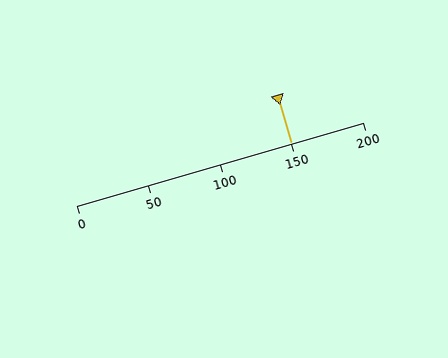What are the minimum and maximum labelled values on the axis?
The axis runs from 0 to 200.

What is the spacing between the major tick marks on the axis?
The major ticks are spaced 50 apart.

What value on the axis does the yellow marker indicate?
The marker indicates approximately 150.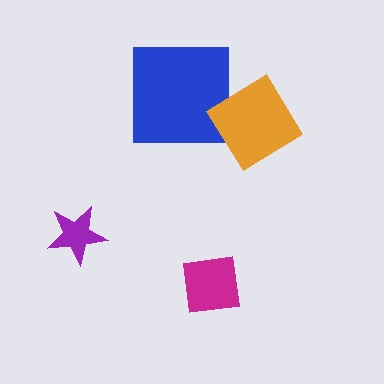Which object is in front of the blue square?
The orange diamond is in front of the blue square.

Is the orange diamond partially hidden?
No, no other shape covers it.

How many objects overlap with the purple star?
0 objects overlap with the purple star.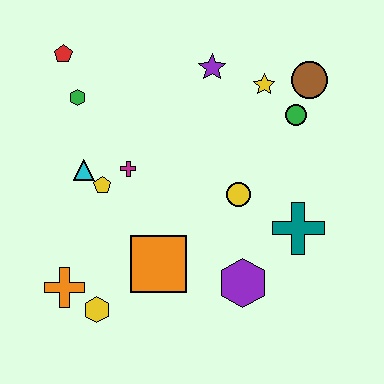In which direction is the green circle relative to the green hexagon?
The green circle is to the right of the green hexagon.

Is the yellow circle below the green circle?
Yes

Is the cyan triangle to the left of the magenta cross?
Yes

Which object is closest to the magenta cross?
The yellow pentagon is closest to the magenta cross.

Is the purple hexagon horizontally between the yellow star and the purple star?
Yes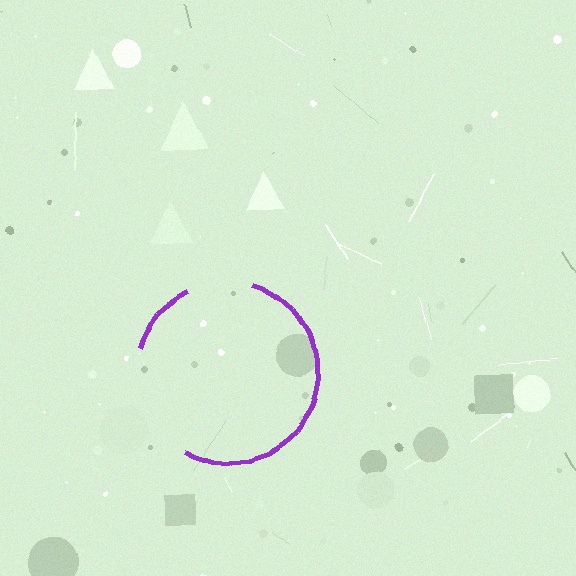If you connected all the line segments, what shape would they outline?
They would outline a circle.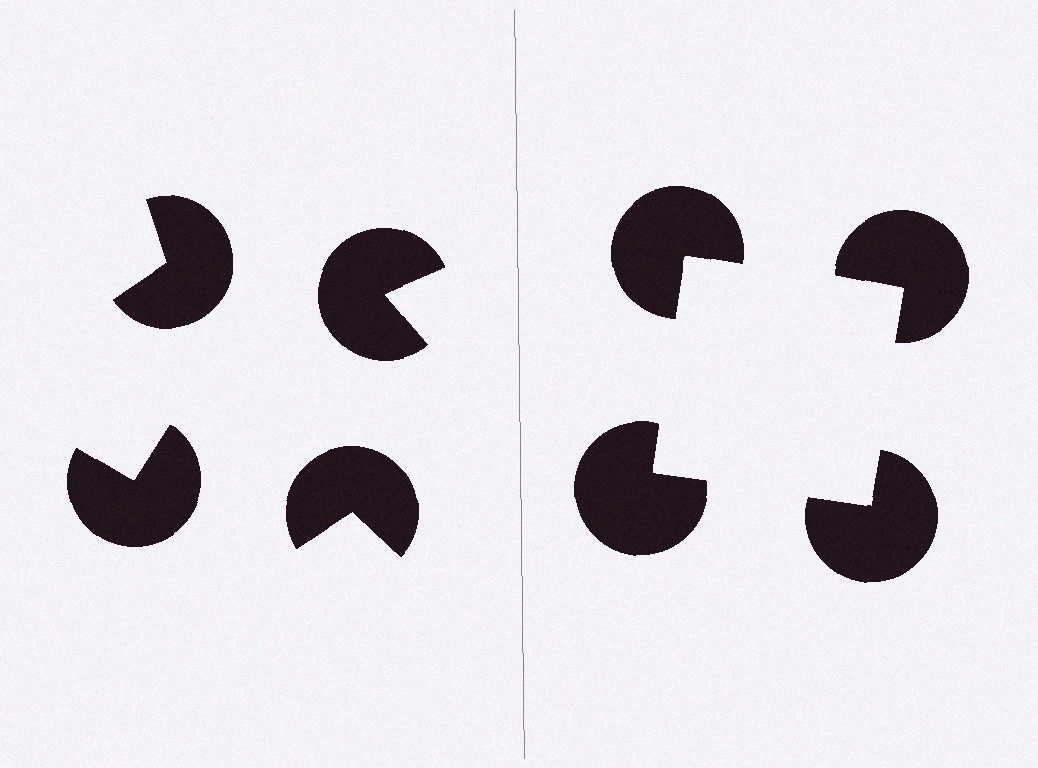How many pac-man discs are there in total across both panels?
8 — 4 on each side.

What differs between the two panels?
The pac-man discs are positioned identically on both sides; only the wedge orientations differ. On the right they align to a square; on the left they are misaligned.